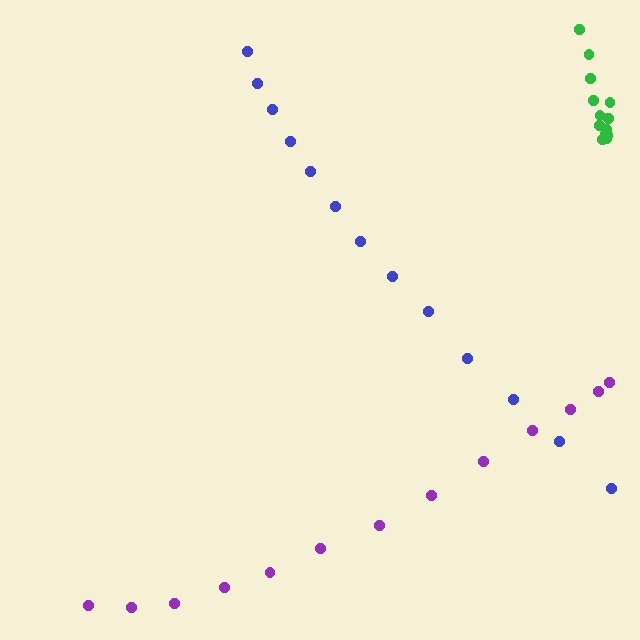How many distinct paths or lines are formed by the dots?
There are 3 distinct paths.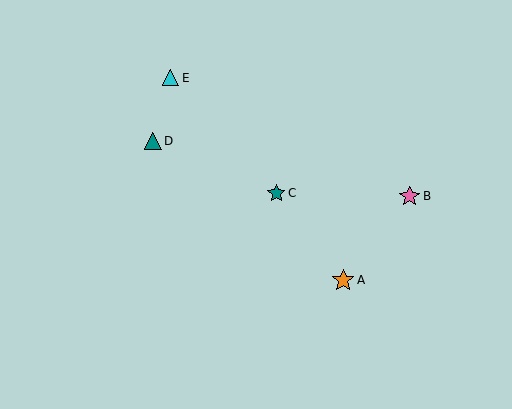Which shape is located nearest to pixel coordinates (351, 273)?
The orange star (labeled A) at (343, 280) is nearest to that location.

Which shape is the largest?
The orange star (labeled A) is the largest.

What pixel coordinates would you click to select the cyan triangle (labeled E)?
Click at (171, 78) to select the cyan triangle E.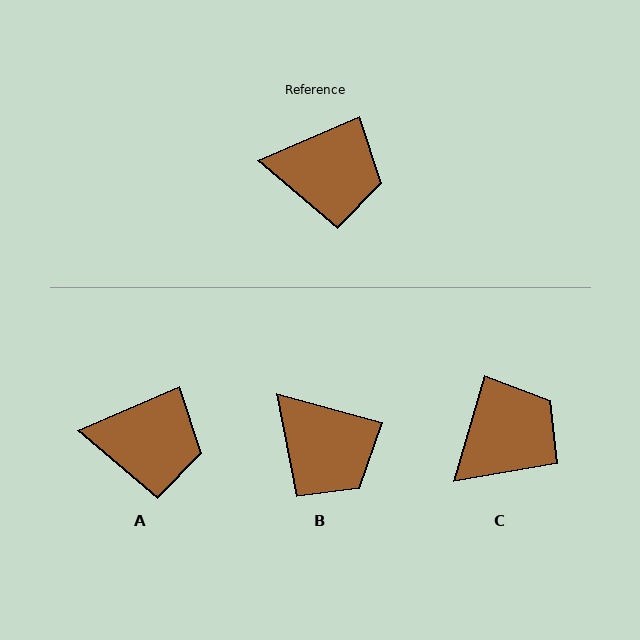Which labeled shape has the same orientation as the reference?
A.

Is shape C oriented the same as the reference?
No, it is off by about 50 degrees.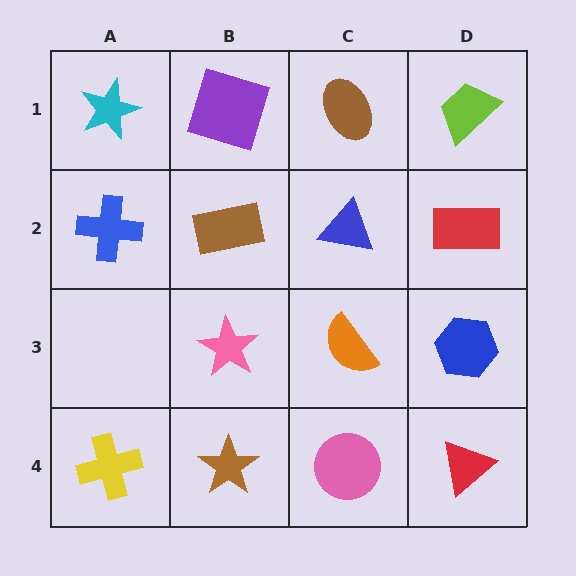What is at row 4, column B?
A brown star.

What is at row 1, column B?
A purple square.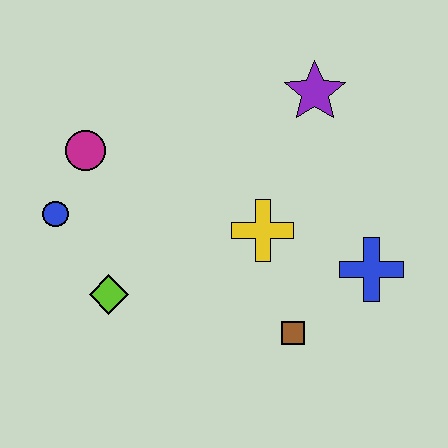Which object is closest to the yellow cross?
The brown square is closest to the yellow cross.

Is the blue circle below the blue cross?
No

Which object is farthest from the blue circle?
The blue cross is farthest from the blue circle.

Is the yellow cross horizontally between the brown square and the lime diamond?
Yes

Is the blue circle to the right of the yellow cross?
No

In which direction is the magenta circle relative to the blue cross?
The magenta circle is to the left of the blue cross.